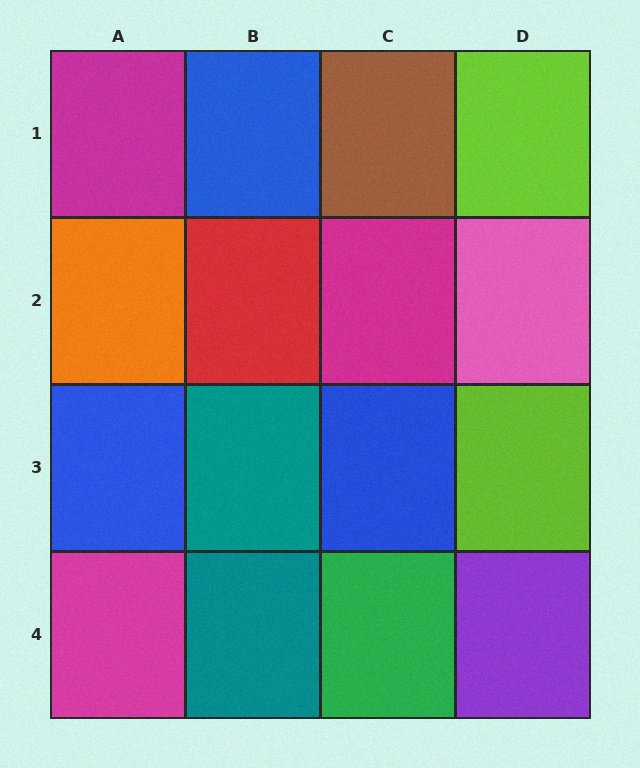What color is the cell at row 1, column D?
Lime.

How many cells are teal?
2 cells are teal.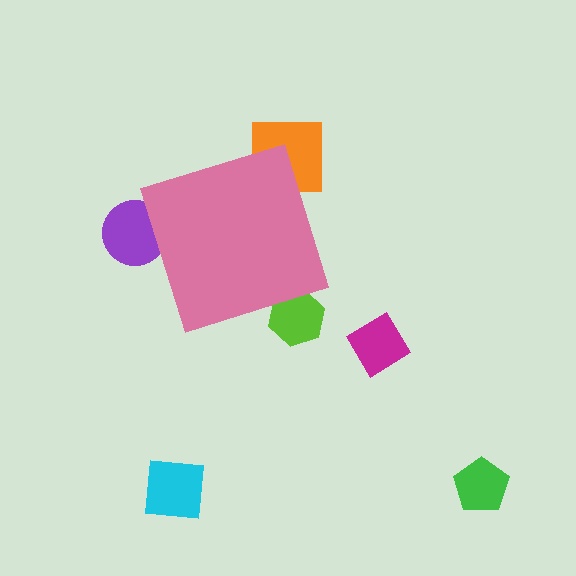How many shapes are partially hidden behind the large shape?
3 shapes are partially hidden.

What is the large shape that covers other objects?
A pink diamond.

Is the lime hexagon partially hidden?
Yes, the lime hexagon is partially hidden behind the pink diamond.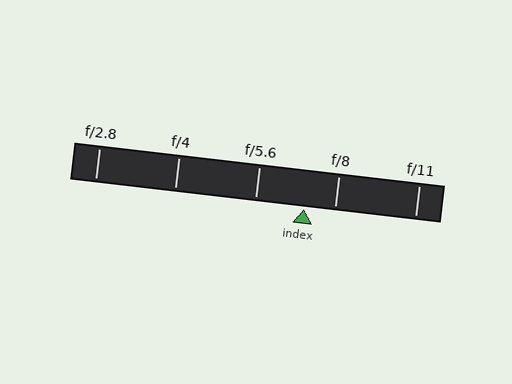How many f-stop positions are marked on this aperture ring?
There are 5 f-stop positions marked.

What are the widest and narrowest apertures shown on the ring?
The widest aperture shown is f/2.8 and the narrowest is f/11.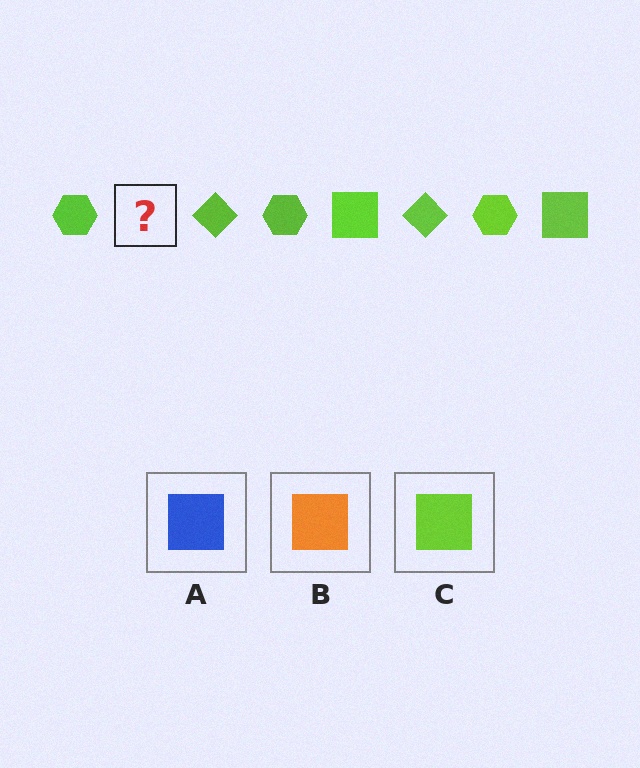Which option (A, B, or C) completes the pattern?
C.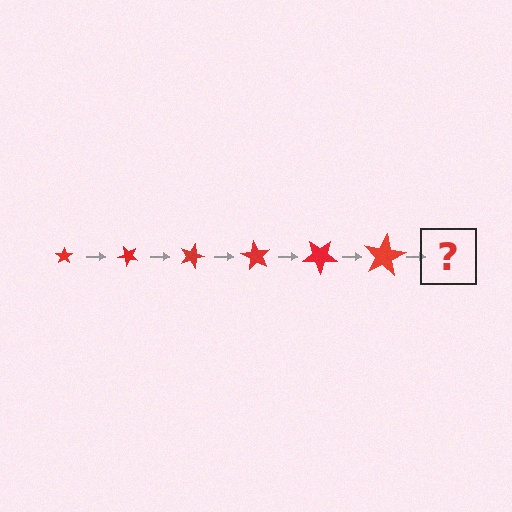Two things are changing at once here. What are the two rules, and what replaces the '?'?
The two rules are that the star grows larger each step and it rotates 45 degrees each step. The '?' should be a star, larger than the previous one and rotated 270 degrees from the start.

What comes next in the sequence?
The next element should be a star, larger than the previous one and rotated 270 degrees from the start.